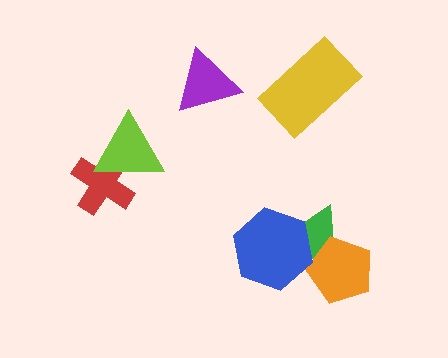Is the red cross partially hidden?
Yes, it is partially covered by another shape.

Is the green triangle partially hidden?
Yes, it is partially covered by another shape.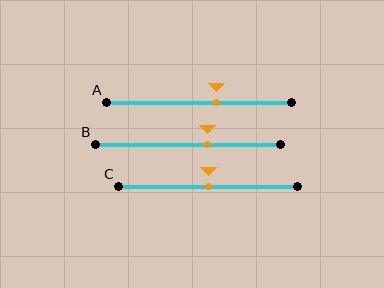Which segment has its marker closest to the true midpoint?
Segment C has its marker closest to the true midpoint.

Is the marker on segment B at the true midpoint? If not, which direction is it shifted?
No, the marker on segment B is shifted to the right by about 10% of the segment length.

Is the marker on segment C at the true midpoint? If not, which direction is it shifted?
Yes, the marker on segment C is at the true midpoint.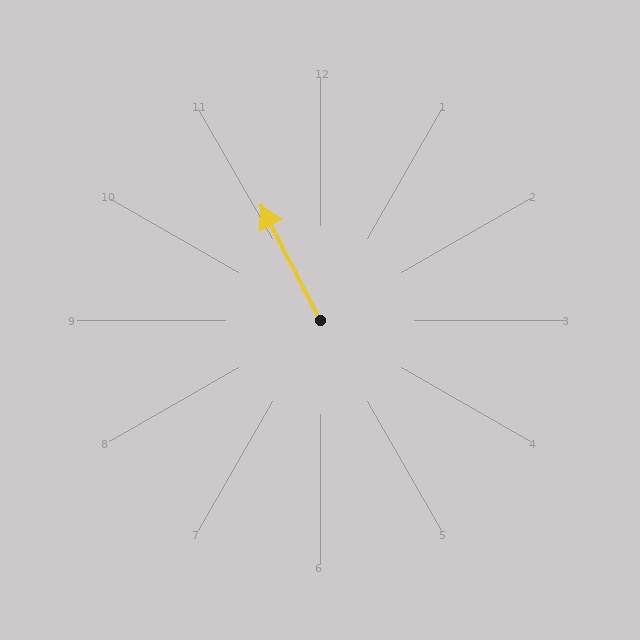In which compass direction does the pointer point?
Northwest.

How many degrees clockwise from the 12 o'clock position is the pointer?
Approximately 333 degrees.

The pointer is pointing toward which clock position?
Roughly 11 o'clock.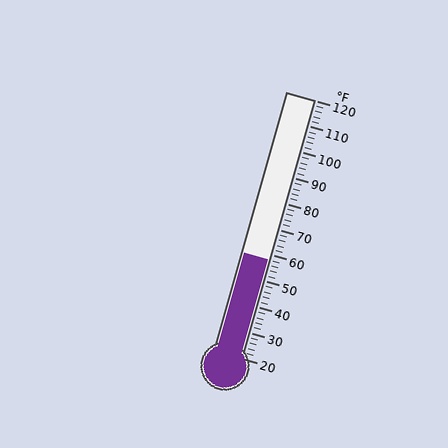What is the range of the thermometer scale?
The thermometer scale ranges from 20°F to 120°F.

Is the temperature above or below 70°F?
The temperature is below 70°F.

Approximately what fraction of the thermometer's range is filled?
The thermometer is filled to approximately 40% of its range.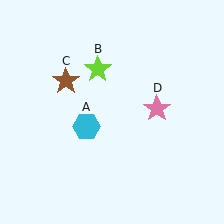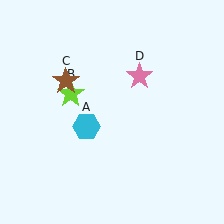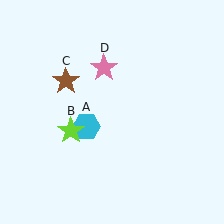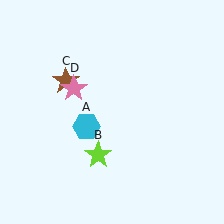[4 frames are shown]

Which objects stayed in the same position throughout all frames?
Cyan hexagon (object A) and brown star (object C) remained stationary.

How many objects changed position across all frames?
2 objects changed position: lime star (object B), pink star (object D).